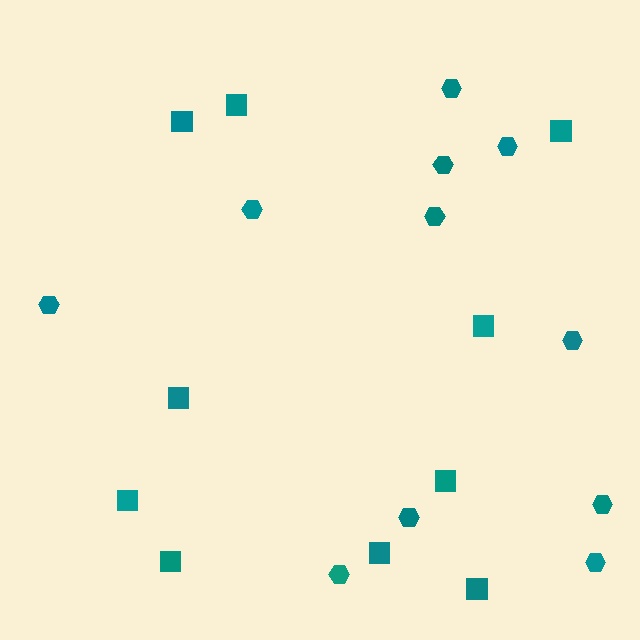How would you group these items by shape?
There are 2 groups: one group of squares (10) and one group of hexagons (11).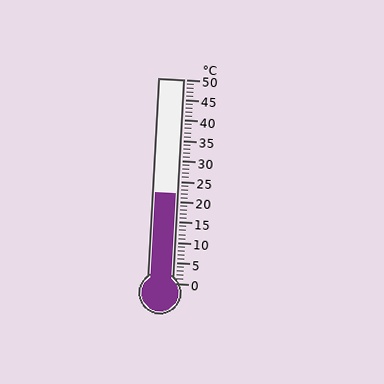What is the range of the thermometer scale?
The thermometer scale ranges from 0°C to 50°C.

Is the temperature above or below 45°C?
The temperature is below 45°C.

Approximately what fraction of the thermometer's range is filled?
The thermometer is filled to approximately 45% of its range.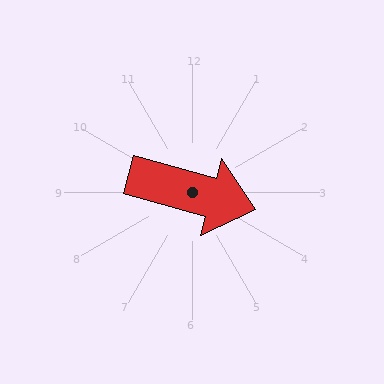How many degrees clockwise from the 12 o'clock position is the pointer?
Approximately 105 degrees.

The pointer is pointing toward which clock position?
Roughly 4 o'clock.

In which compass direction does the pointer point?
East.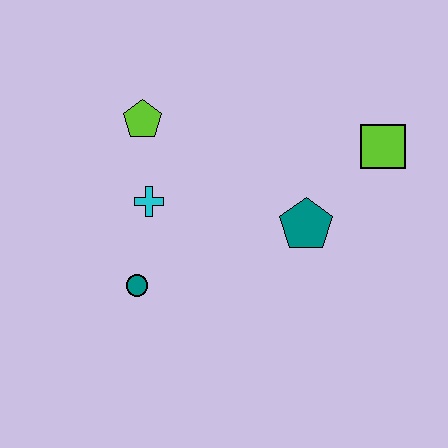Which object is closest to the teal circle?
The cyan cross is closest to the teal circle.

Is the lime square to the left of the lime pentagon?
No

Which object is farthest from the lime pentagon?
The lime square is farthest from the lime pentagon.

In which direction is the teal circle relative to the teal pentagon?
The teal circle is to the left of the teal pentagon.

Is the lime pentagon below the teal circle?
No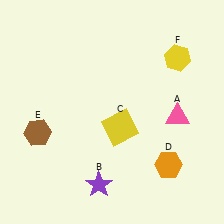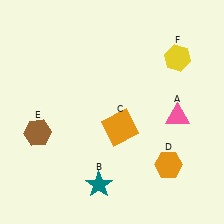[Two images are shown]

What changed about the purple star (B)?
In Image 1, B is purple. In Image 2, it changed to teal.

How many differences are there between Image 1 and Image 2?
There are 2 differences between the two images.